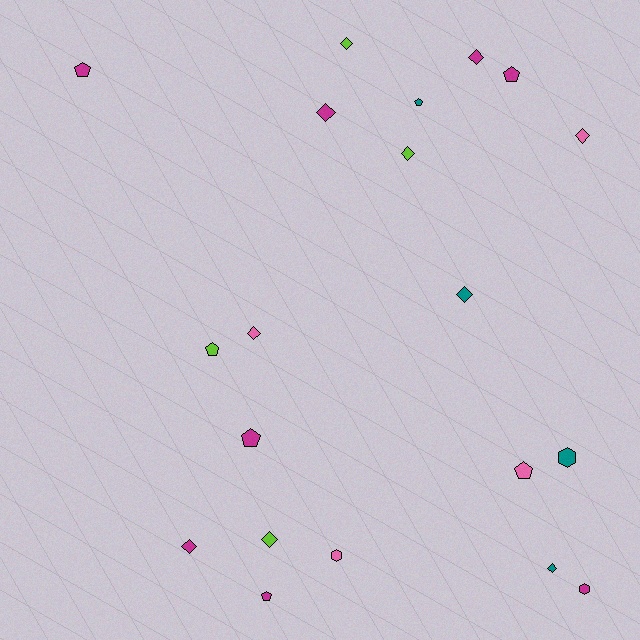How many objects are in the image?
There are 20 objects.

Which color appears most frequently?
Magenta, with 8 objects.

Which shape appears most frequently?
Diamond, with 10 objects.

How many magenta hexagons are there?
There is 1 magenta hexagon.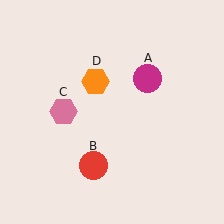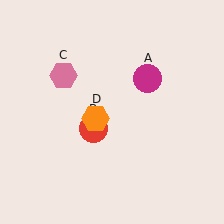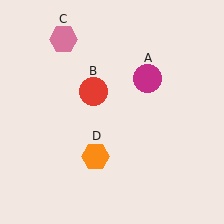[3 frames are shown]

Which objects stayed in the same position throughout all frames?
Magenta circle (object A) remained stationary.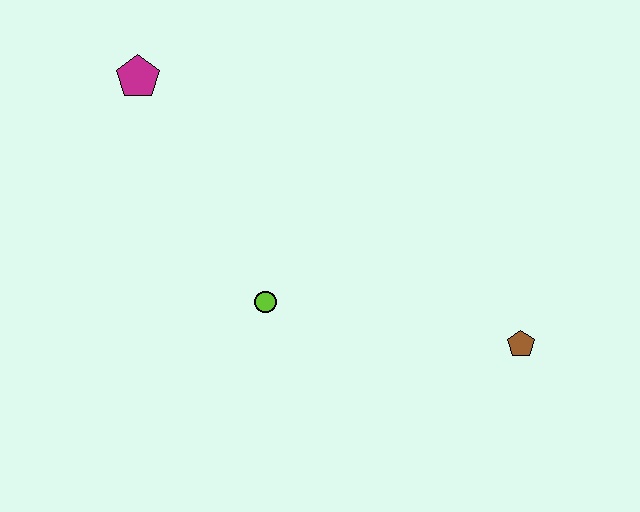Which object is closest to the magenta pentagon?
The lime circle is closest to the magenta pentagon.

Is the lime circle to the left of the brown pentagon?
Yes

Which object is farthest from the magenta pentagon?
The brown pentagon is farthest from the magenta pentagon.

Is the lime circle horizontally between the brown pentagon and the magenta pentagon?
Yes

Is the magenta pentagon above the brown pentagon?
Yes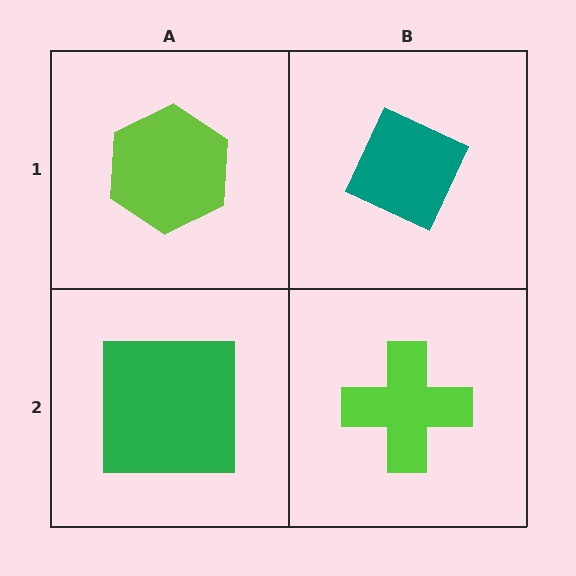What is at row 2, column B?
A lime cross.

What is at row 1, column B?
A teal diamond.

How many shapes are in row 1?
2 shapes.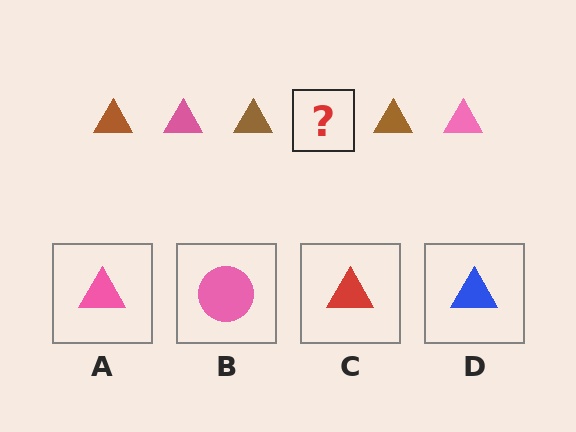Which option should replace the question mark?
Option A.